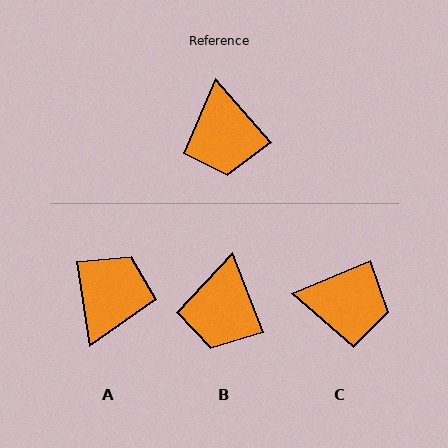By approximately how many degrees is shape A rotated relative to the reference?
Approximately 148 degrees counter-clockwise.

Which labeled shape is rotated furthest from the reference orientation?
A, about 148 degrees away.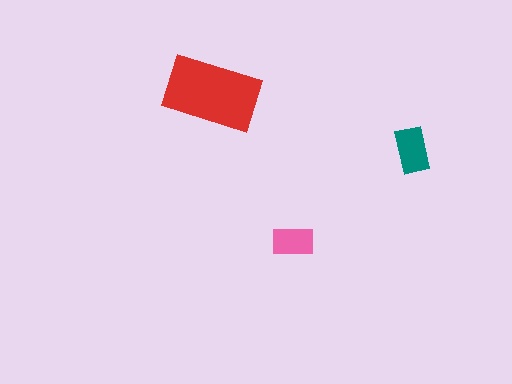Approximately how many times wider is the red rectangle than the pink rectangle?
About 2.5 times wider.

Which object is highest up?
The red rectangle is topmost.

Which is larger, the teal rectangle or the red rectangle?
The red one.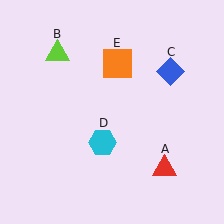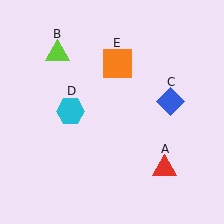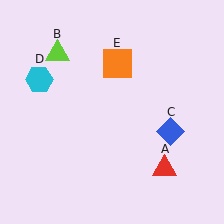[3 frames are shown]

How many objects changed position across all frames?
2 objects changed position: blue diamond (object C), cyan hexagon (object D).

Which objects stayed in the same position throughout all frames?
Red triangle (object A) and lime triangle (object B) and orange square (object E) remained stationary.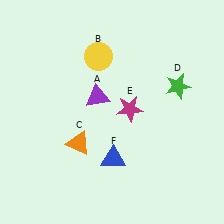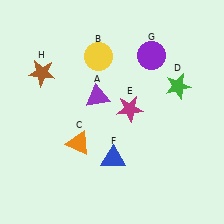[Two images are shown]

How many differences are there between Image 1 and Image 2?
There are 2 differences between the two images.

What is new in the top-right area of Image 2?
A purple circle (G) was added in the top-right area of Image 2.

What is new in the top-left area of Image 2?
A brown star (H) was added in the top-left area of Image 2.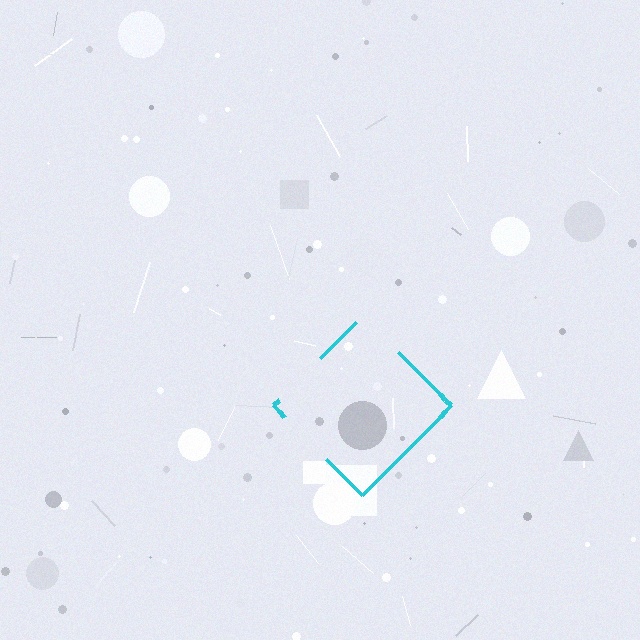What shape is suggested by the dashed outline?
The dashed outline suggests a diamond.